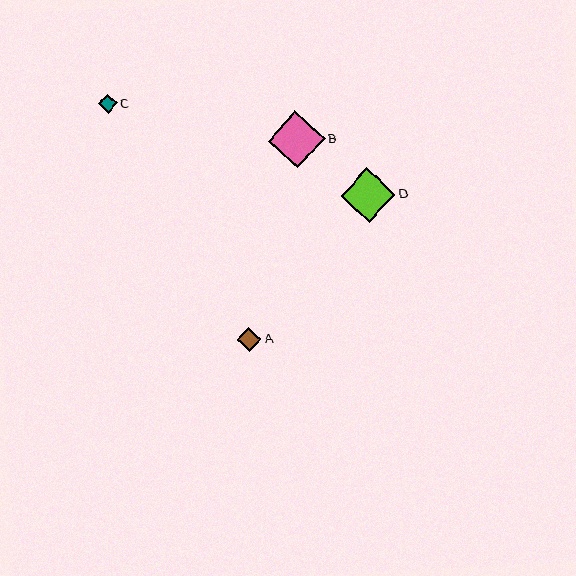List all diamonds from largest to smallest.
From largest to smallest: B, D, A, C.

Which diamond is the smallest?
Diamond C is the smallest with a size of approximately 18 pixels.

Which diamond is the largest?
Diamond B is the largest with a size of approximately 57 pixels.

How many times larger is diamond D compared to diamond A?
Diamond D is approximately 2.3 times the size of diamond A.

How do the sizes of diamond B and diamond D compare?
Diamond B and diamond D are approximately the same size.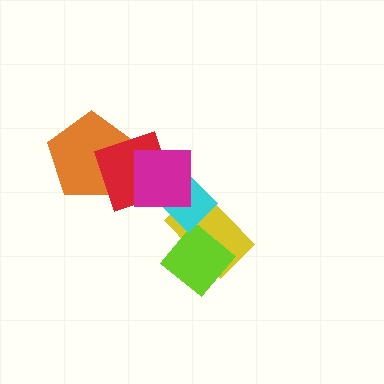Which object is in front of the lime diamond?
The cyan diamond is in front of the lime diamond.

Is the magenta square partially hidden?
No, no other shape covers it.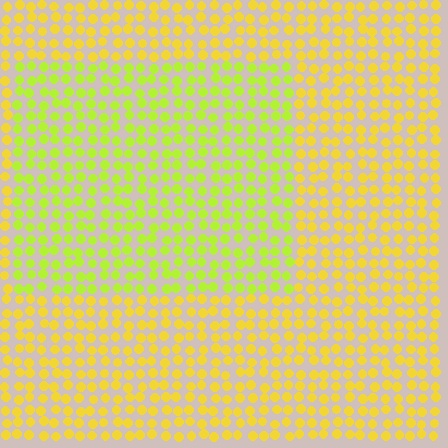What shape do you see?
I see a rectangle.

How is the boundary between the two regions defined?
The boundary is defined purely by a slight shift in hue (about 29 degrees). Spacing, size, and orientation are identical on both sides.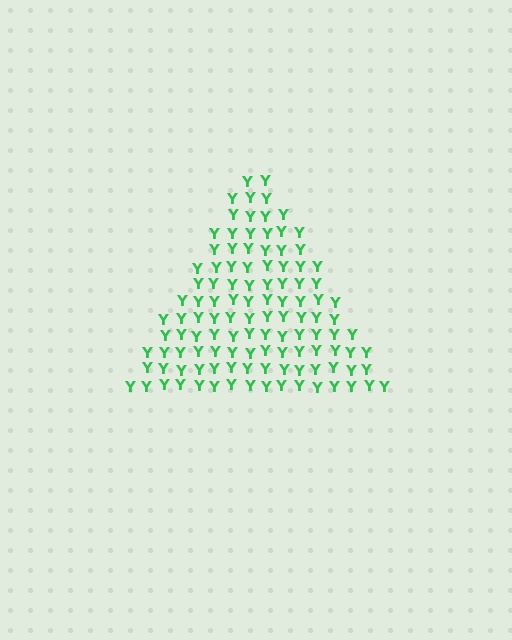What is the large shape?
The large shape is a triangle.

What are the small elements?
The small elements are letter Y's.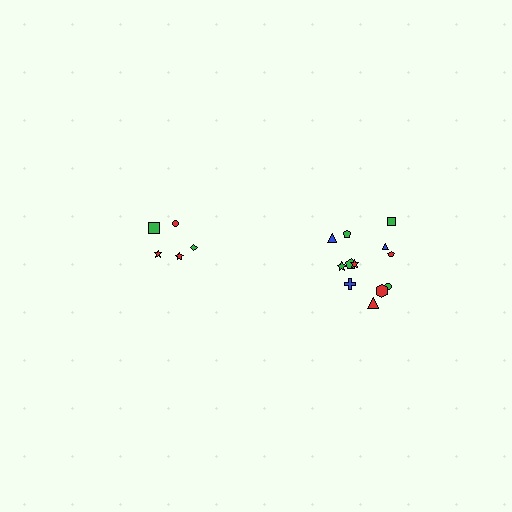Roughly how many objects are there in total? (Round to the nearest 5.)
Roughly 15 objects in total.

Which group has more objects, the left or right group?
The right group.